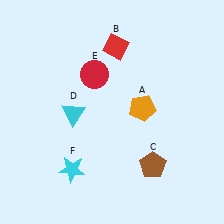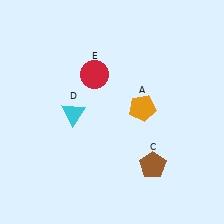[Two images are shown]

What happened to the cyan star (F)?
The cyan star (F) was removed in Image 2. It was in the bottom-left area of Image 1.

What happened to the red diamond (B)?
The red diamond (B) was removed in Image 2. It was in the top-right area of Image 1.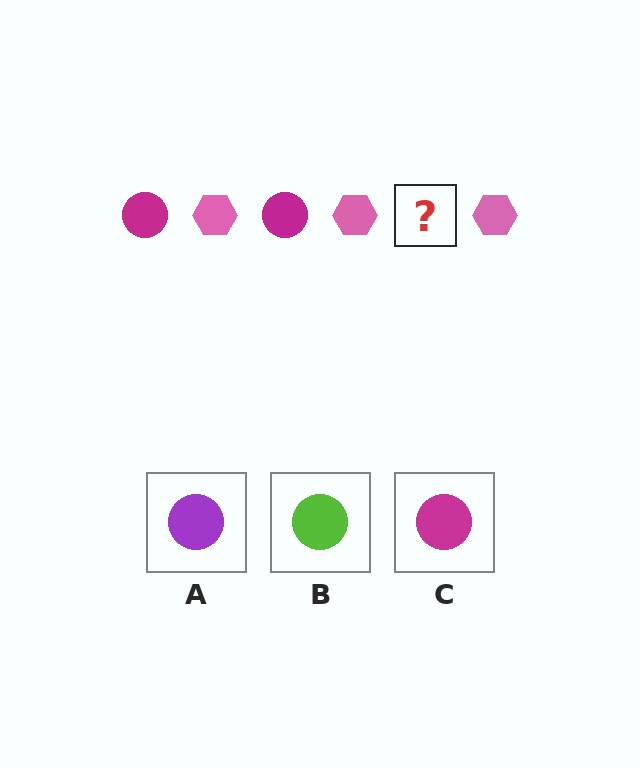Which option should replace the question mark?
Option C.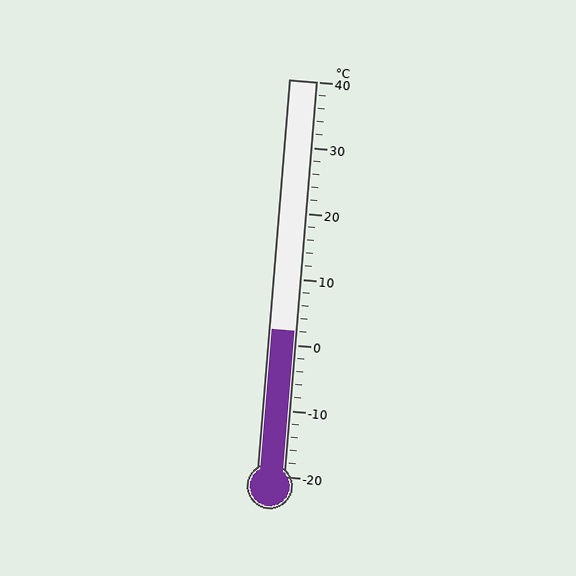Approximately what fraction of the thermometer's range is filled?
The thermometer is filled to approximately 35% of its range.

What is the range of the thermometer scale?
The thermometer scale ranges from -20°C to 40°C.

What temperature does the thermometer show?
The thermometer shows approximately 2°C.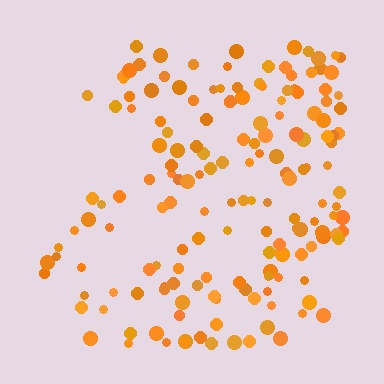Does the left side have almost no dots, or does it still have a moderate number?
Still a moderate number, just noticeably fewer than the right.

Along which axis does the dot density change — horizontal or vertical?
Horizontal.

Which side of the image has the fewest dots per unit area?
The left.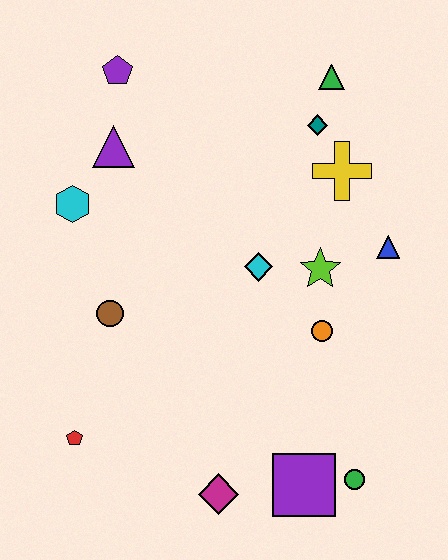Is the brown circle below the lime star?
Yes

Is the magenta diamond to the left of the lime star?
Yes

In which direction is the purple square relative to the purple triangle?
The purple square is below the purple triangle.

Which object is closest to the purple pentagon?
The purple triangle is closest to the purple pentagon.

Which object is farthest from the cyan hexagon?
The green circle is farthest from the cyan hexagon.